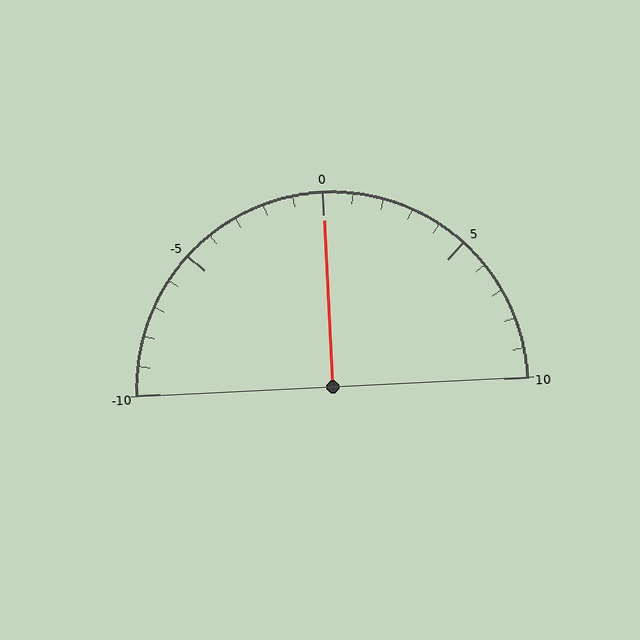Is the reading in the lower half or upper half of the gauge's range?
The reading is in the upper half of the range (-10 to 10).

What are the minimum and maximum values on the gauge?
The gauge ranges from -10 to 10.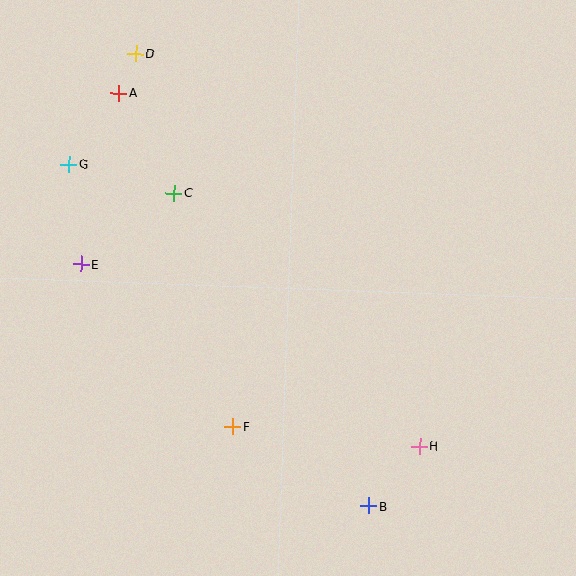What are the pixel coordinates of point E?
Point E is at (81, 264).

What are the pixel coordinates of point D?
Point D is at (136, 54).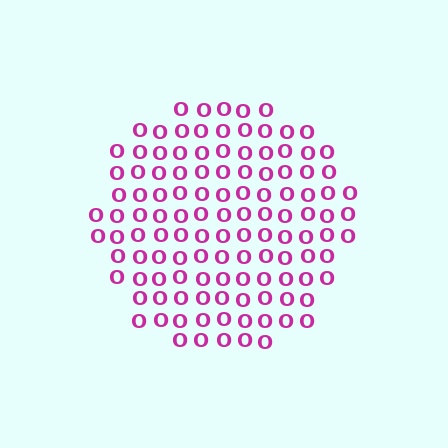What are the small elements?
The small elements are letter O's.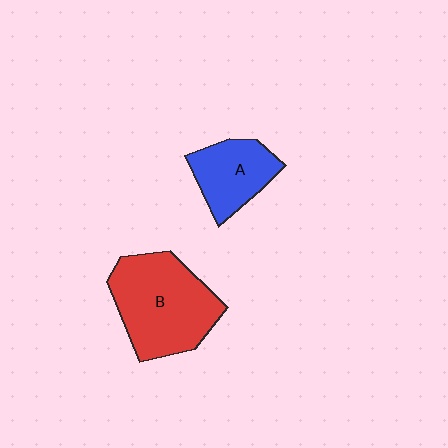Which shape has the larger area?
Shape B (red).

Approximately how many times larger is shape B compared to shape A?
Approximately 1.7 times.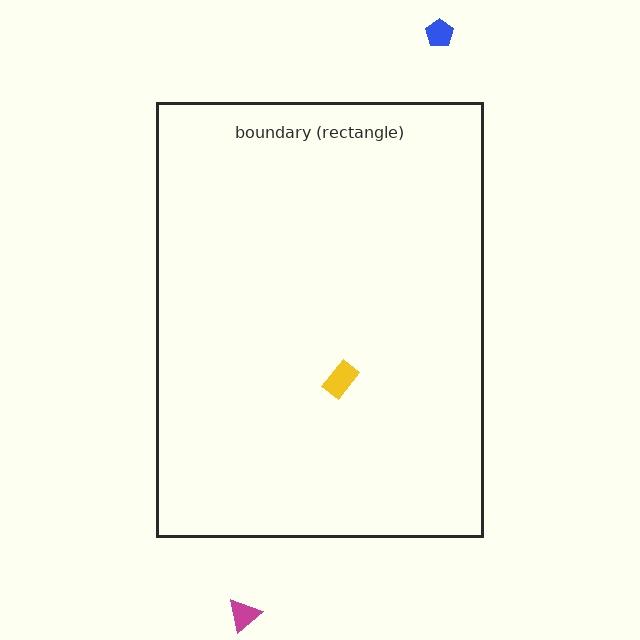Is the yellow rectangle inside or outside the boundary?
Inside.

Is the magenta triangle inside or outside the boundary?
Outside.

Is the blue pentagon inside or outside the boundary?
Outside.